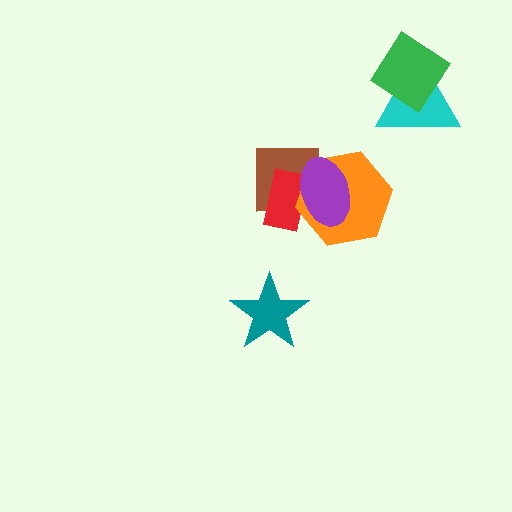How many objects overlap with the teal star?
0 objects overlap with the teal star.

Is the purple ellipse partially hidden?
No, no other shape covers it.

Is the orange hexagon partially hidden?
Yes, it is partially covered by another shape.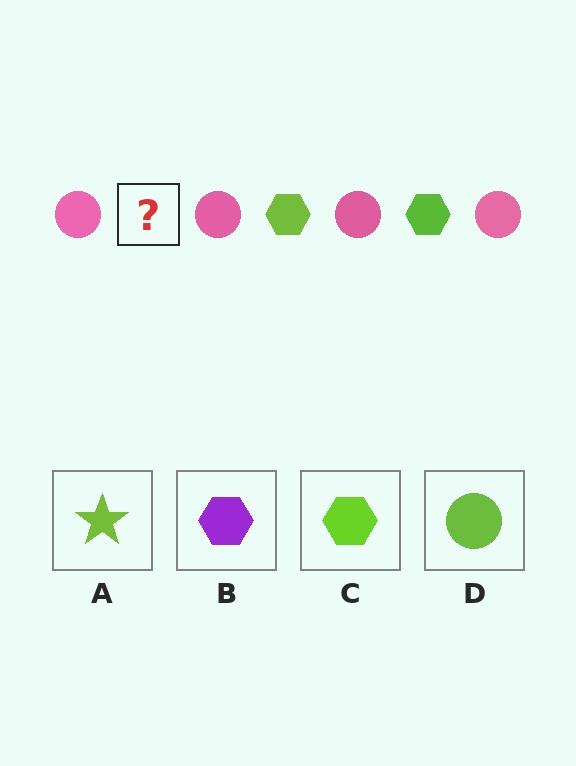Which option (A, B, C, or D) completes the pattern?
C.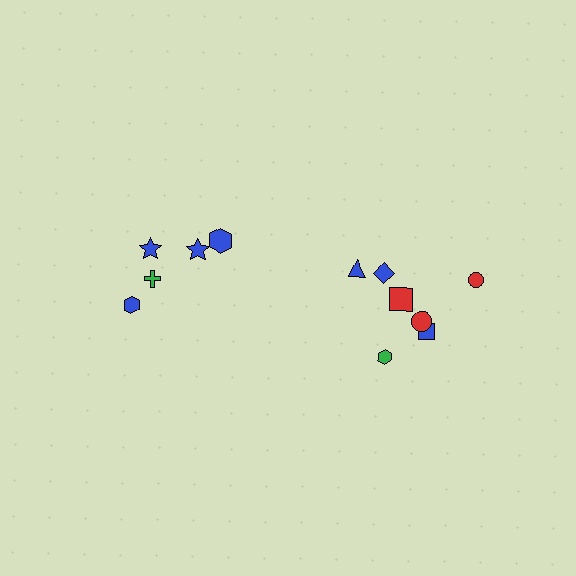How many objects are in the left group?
There are 5 objects.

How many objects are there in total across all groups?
There are 12 objects.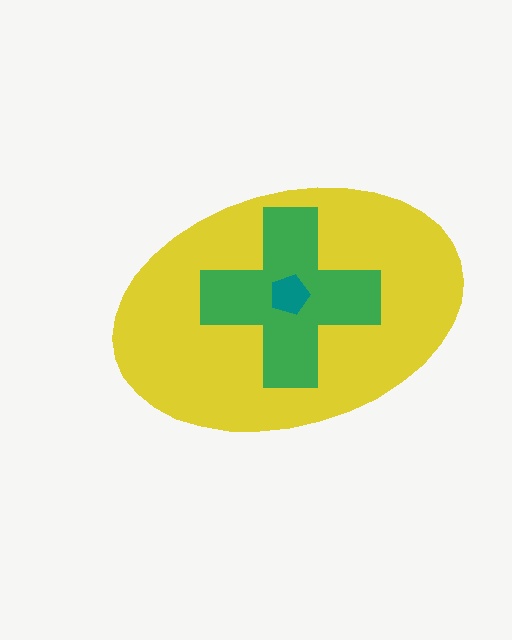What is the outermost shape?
The yellow ellipse.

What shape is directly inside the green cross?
The teal pentagon.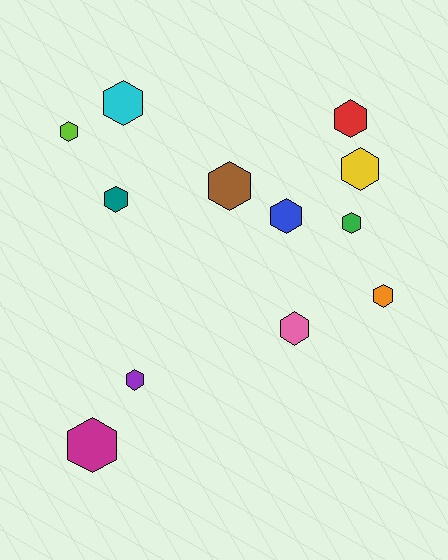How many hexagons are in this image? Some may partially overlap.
There are 12 hexagons.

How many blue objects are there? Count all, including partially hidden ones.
There is 1 blue object.